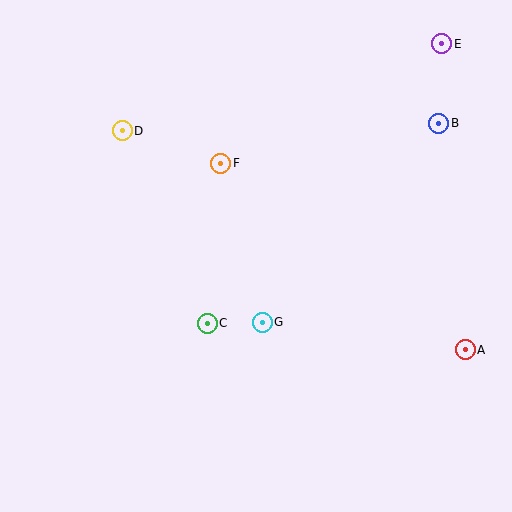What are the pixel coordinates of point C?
Point C is at (207, 323).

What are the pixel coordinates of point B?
Point B is at (439, 123).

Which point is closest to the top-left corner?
Point D is closest to the top-left corner.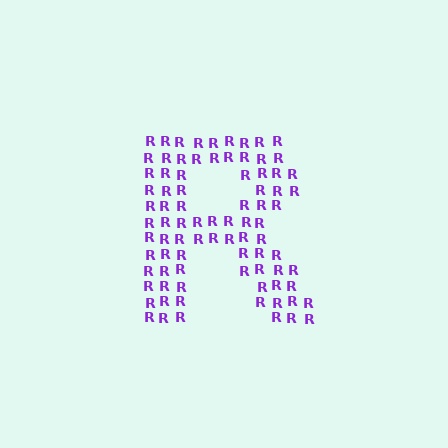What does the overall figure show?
The overall figure shows the letter R.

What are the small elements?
The small elements are letter R's.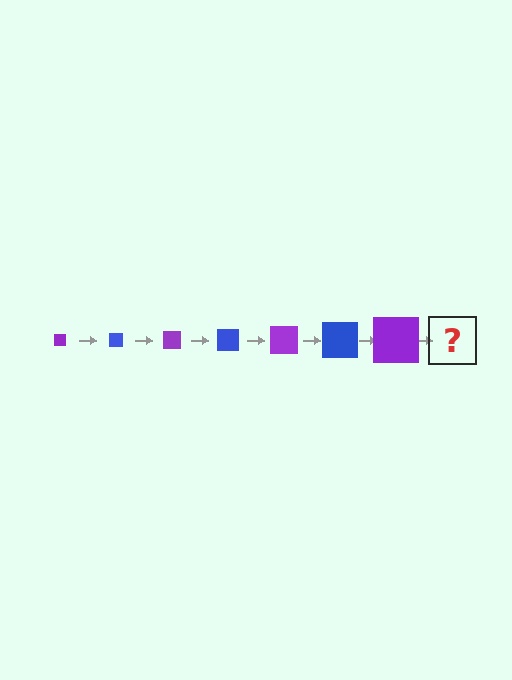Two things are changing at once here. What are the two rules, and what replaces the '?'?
The two rules are that the square grows larger each step and the color cycles through purple and blue. The '?' should be a blue square, larger than the previous one.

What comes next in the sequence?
The next element should be a blue square, larger than the previous one.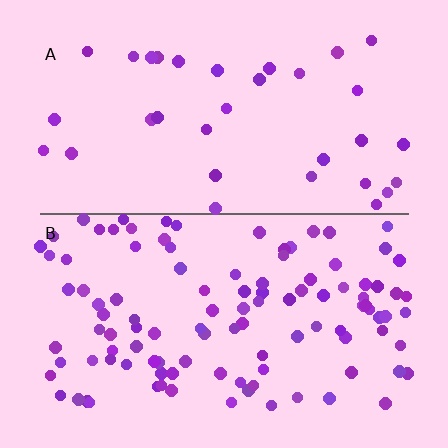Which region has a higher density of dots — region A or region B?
B (the bottom).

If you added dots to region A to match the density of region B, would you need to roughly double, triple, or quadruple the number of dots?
Approximately triple.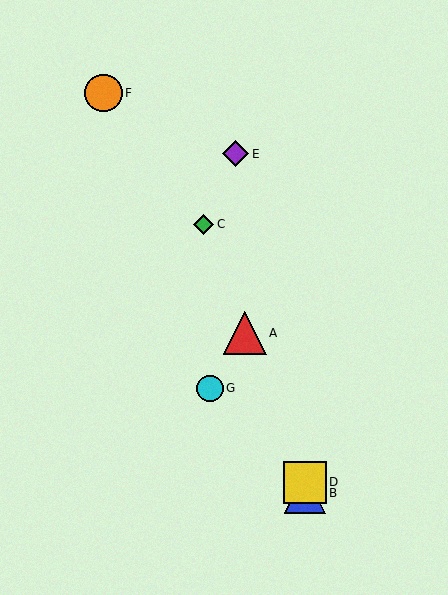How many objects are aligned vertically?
2 objects (B, D) are aligned vertically.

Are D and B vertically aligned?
Yes, both are at x≈305.